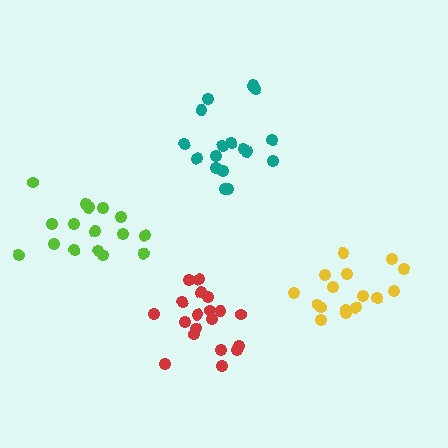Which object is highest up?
The teal cluster is topmost.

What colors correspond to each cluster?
The clusters are colored: red, yellow, teal, lime.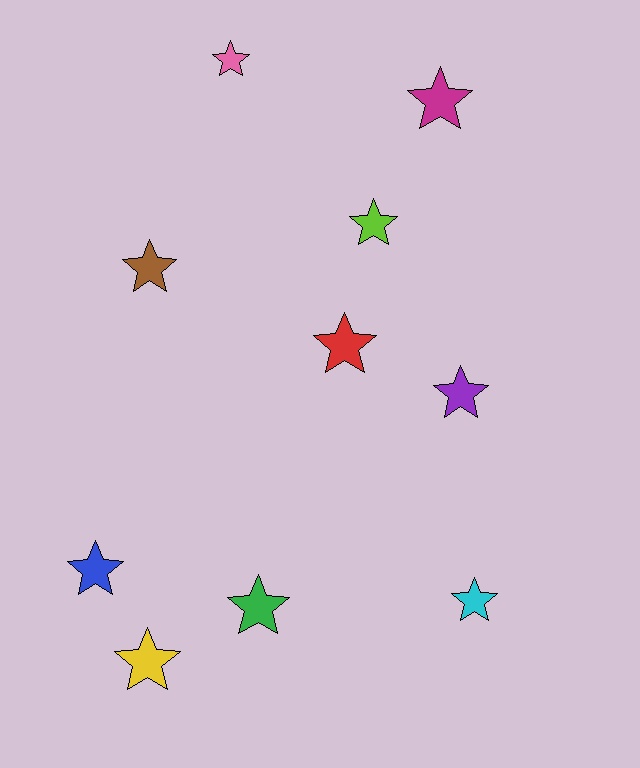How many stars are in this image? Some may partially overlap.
There are 10 stars.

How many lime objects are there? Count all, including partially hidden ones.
There is 1 lime object.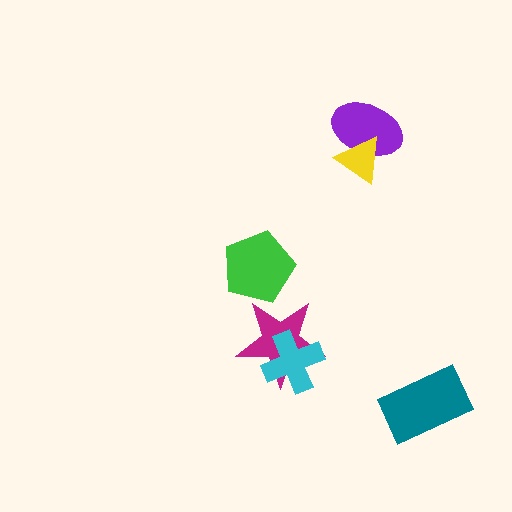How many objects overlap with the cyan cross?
1 object overlaps with the cyan cross.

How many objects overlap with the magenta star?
1 object overlaps with the magenta star.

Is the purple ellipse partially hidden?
Yes, it is partially covered by another shape.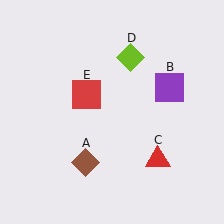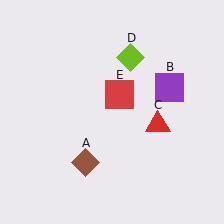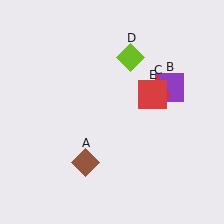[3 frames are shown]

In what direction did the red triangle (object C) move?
The red triangle (object C) moved up.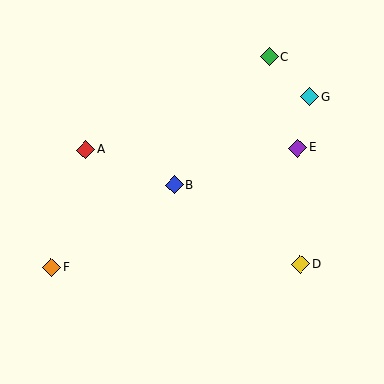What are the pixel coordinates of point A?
Point A is at (86, 150).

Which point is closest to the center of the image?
Point B at (174, 185) is closest to the center.